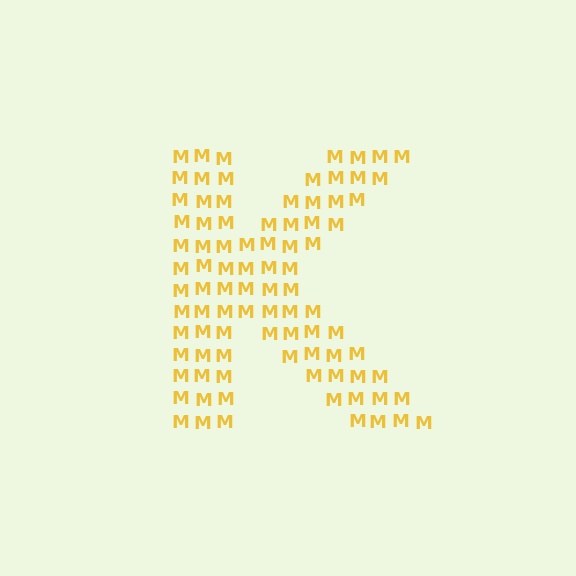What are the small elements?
The small elements are letter M's.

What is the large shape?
The large shape is the letter K.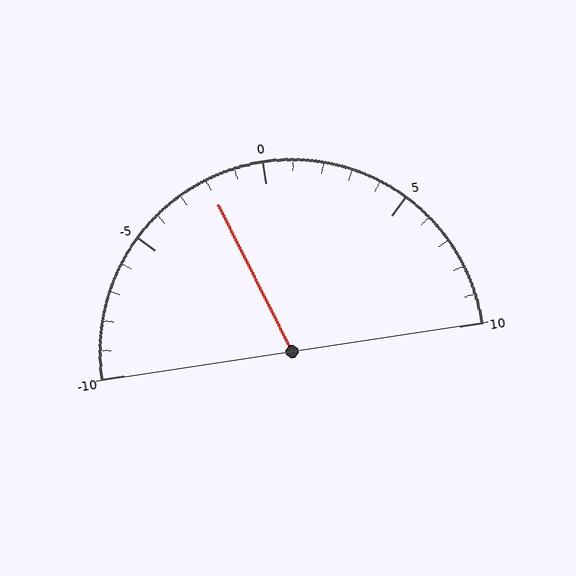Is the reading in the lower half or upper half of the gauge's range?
The reading is in the lower half of the range (-10 to 10).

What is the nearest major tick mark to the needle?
The nearest major tick mark is 0.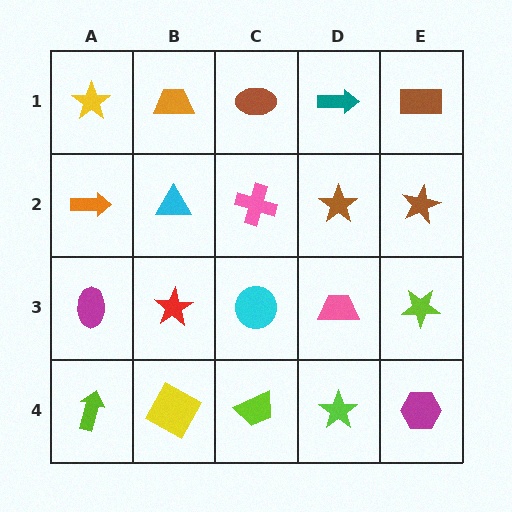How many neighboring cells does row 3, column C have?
4.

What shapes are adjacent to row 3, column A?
An orange arrow (row 2, column A), a lime arrow (row 4, column A), a red star (row 3, column B).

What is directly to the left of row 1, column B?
A yellow star.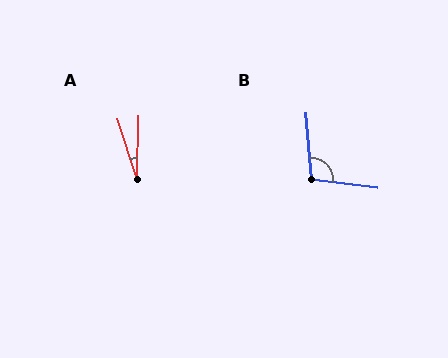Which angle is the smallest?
A, at approximately 20 degrees.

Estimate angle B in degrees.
Approximately 102 degrees.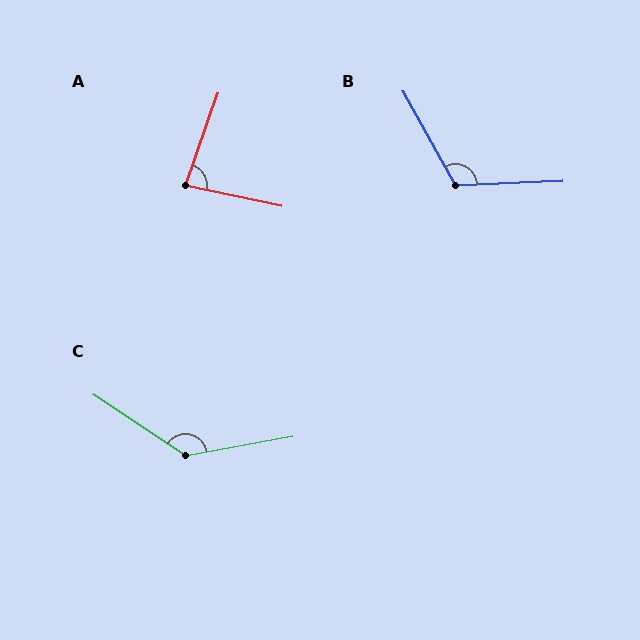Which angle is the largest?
C, at approximately 136 degrees.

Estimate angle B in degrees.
Approximately 117 degrees.